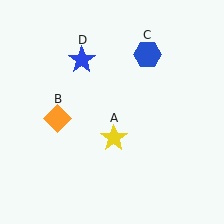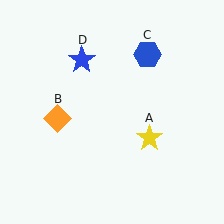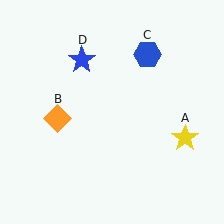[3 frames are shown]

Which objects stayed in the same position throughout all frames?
Orange diamond (object B) and blue hexagon (object C) and blue star (object D) remained stationary.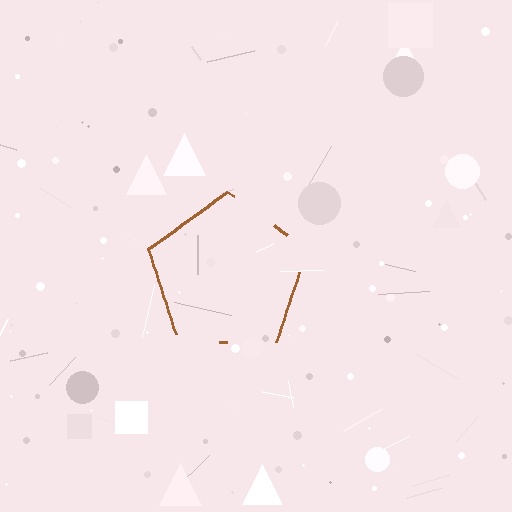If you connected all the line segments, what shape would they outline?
They would outline a pentagon.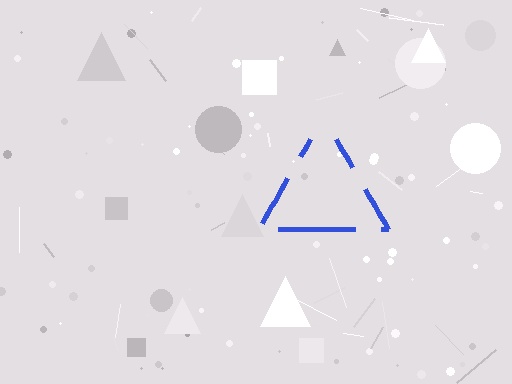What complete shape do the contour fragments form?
The contour fragments form a triangle.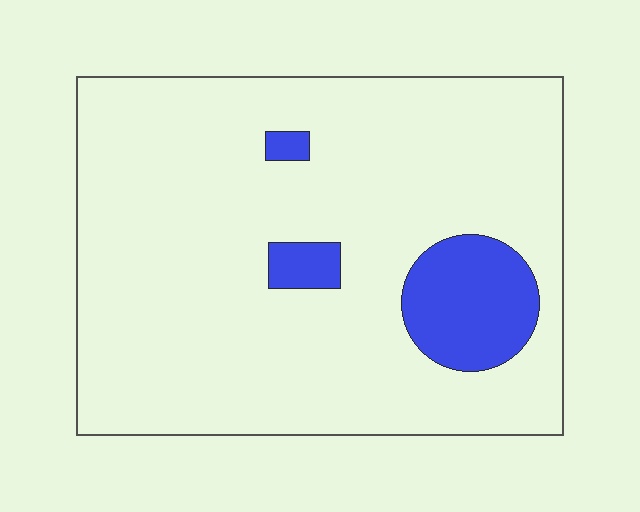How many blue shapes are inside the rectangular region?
3.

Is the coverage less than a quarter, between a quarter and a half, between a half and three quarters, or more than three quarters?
Less than a quarter.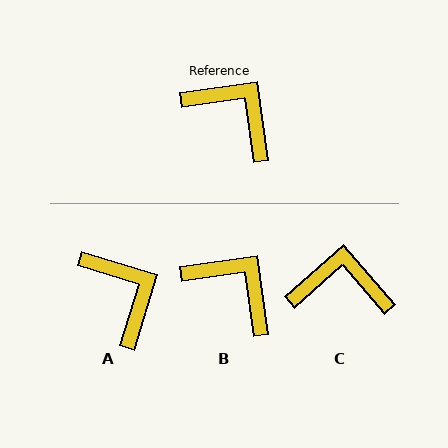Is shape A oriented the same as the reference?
No, it is off by about 25 degrees.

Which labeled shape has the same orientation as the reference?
B.